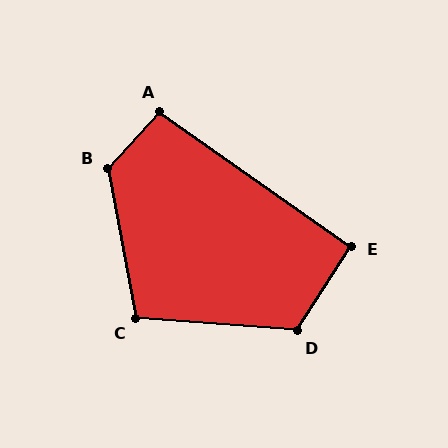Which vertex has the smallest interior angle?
E, at approximately 92 degrees.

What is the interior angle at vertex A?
Approximately 98 degrees (obtuse).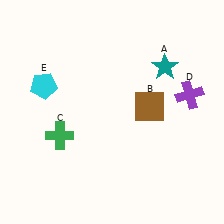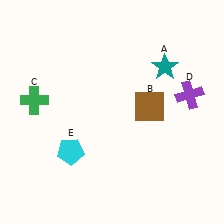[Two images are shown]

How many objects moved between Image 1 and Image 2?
2 objects moved between the two images.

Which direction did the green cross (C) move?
The green cross (C) moved up.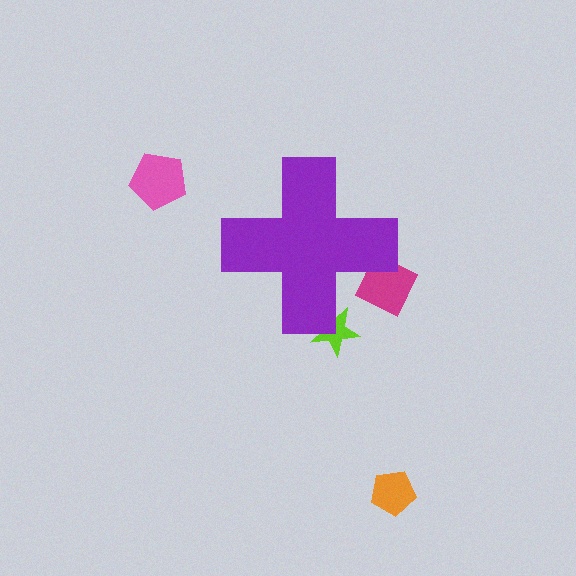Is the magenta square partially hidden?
Yes, the magenta square is partially hidden behind the purple cross.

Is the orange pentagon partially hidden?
No, the orange pentagon is fully visible.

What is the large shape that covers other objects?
A purple cross.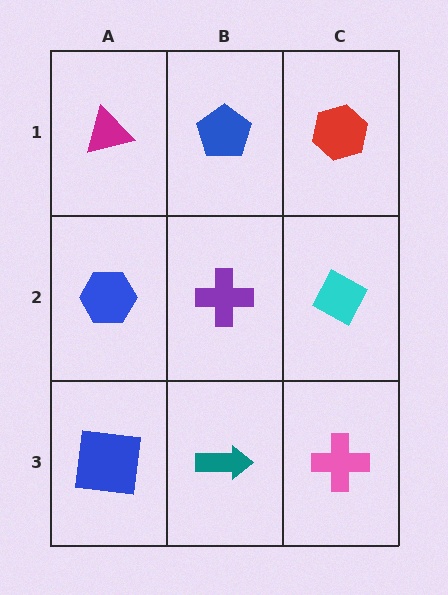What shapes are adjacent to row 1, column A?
A blue hexagon (row 2, column A), a blue pentagon (row 1, column B).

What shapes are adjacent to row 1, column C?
A cyan diamond (row 2, column C), a blue pentagon (row 1, column B).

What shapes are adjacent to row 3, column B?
A purple cross (row 2, column B), a blue square (row 3, column A), a pink cross (row 3, column C).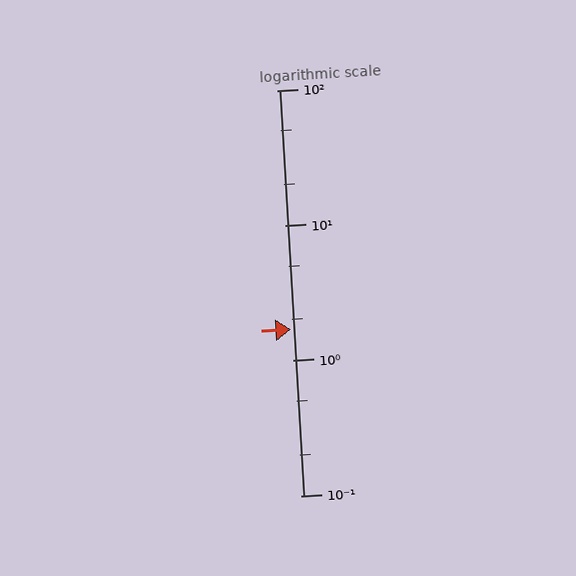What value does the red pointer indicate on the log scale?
The pointer indicates approximately 1.7.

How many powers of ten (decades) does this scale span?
The scale spans 3 decades, from 0.1 to 100.